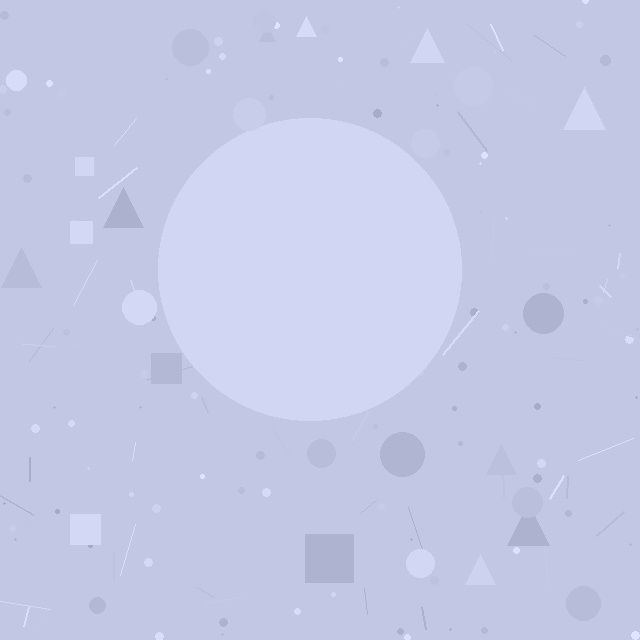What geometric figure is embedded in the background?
A circle is embedded in the background.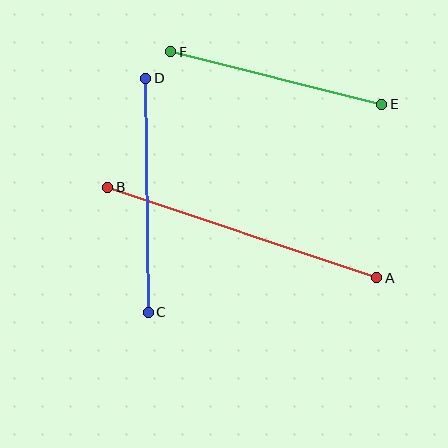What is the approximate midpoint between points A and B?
The midpoint is at approximately (242, 232) pixels.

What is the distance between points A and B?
The distance is approximately 284 pixels.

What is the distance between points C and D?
The distance is approximately 234 pixels.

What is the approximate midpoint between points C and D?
The midpoint is at approximately (147, 195) pixels.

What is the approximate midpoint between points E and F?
The midpoint is at approximately (276, 78) pixels.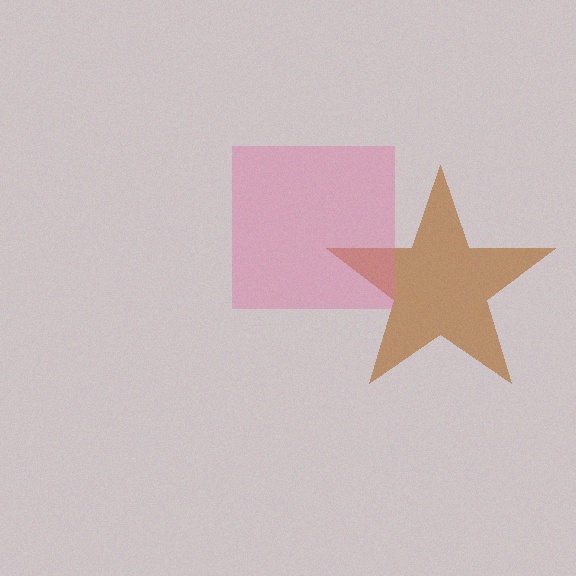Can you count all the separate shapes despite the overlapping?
Yes, there are 2 separate shapes.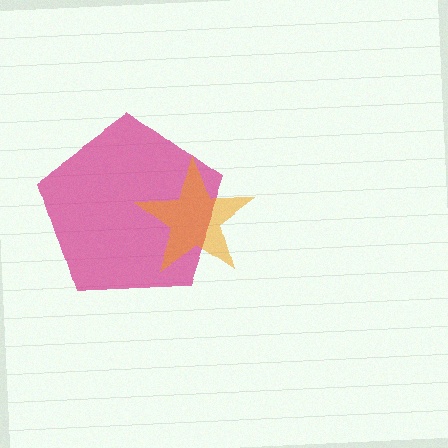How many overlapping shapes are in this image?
There are 2 overlapping shapes in the image.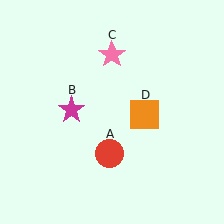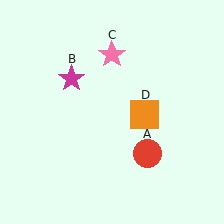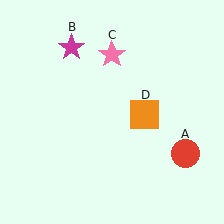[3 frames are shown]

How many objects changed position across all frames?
2 objects changed position: red circle (object A), magenta star (object B).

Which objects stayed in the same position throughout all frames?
Pink star (object C) and orange square (object D) remained stationary.